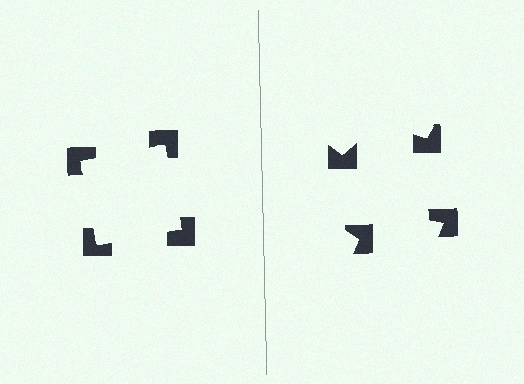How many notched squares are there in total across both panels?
8 — 4 on each side.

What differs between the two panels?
The notched squares are positioned identically on both sides; only the wedge orientations differ. On the left they align to a square; on the right they are misaligned.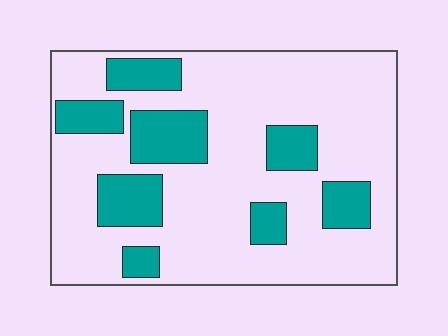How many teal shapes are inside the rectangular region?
8.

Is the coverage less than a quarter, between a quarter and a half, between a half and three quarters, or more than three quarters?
Less than a quarter.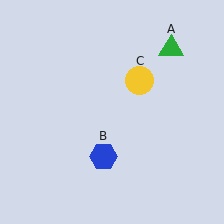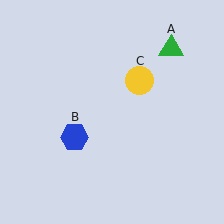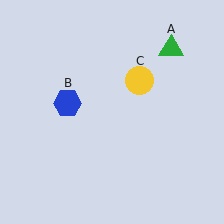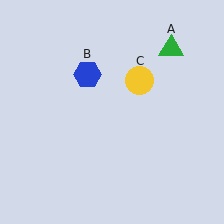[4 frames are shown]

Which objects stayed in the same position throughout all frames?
Green triangle (object A) and yellow circle (object C) remained stationary.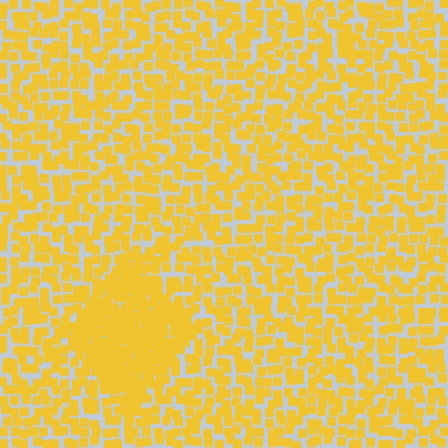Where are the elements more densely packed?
The elements are more densely packed inside the diamond boundary.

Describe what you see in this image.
The image contains small yellow elements arranged at two different densities. A diamond-shaped region is visible where the elements are more densely packed than the surrounding area.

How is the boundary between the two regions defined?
The boundary is defined by a change in element density (approximately 2.1x ratio). All elements are the same color, size, and shape.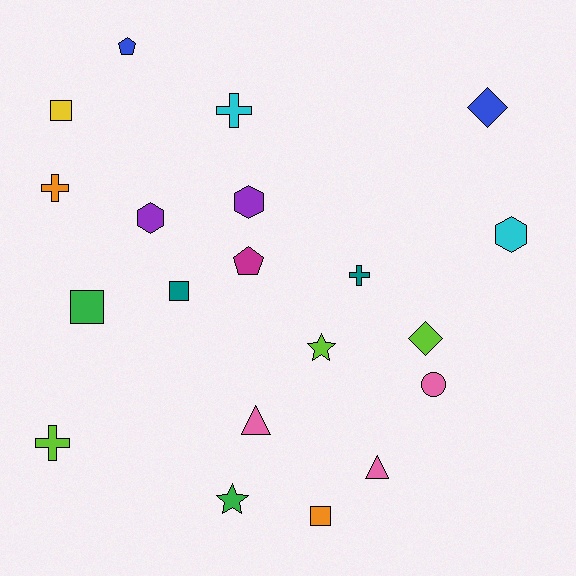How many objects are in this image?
There are 20 objects.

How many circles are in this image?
There is 1 circle.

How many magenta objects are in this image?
There is 1 magenta object.